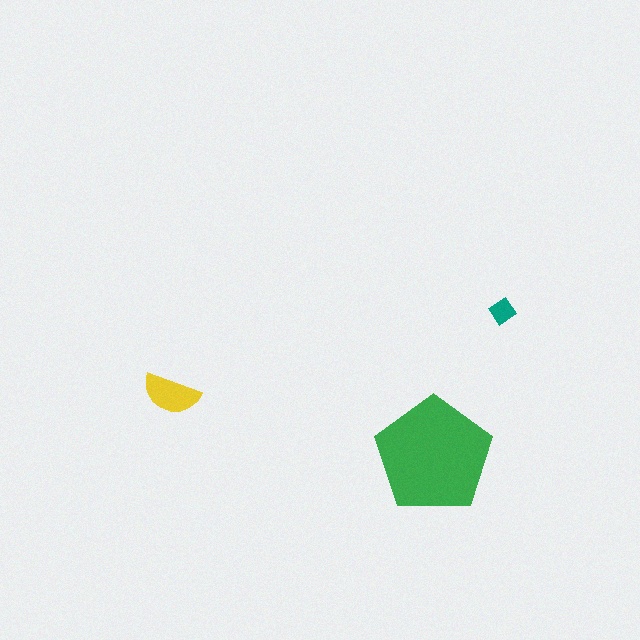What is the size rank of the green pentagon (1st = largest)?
1st.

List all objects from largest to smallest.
The green pentagon, the yellow semicircle, the teal diamond.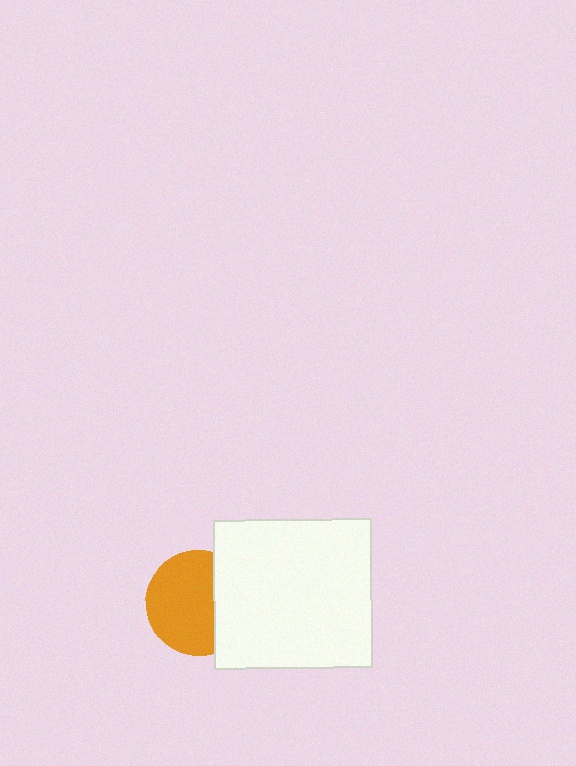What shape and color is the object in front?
The object in front is a white rectangle.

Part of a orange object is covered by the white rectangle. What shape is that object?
It is a circle.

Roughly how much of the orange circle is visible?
Most of it is visible (roughly 68%).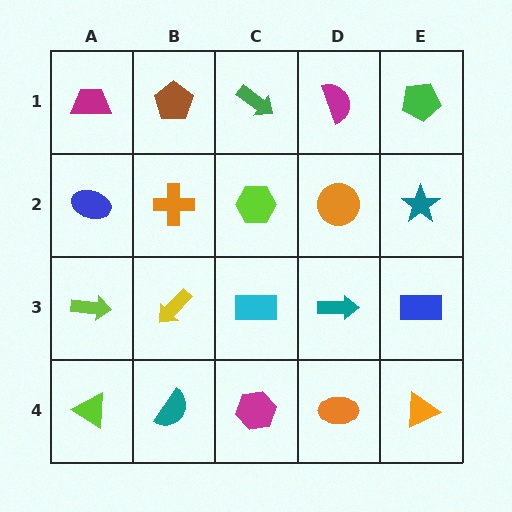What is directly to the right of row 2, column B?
A lime hexagon.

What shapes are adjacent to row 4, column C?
A cyan rectangle (row 3, column C), a teal semicircle (row 4, column B), an orange ellipse (row 4, column D).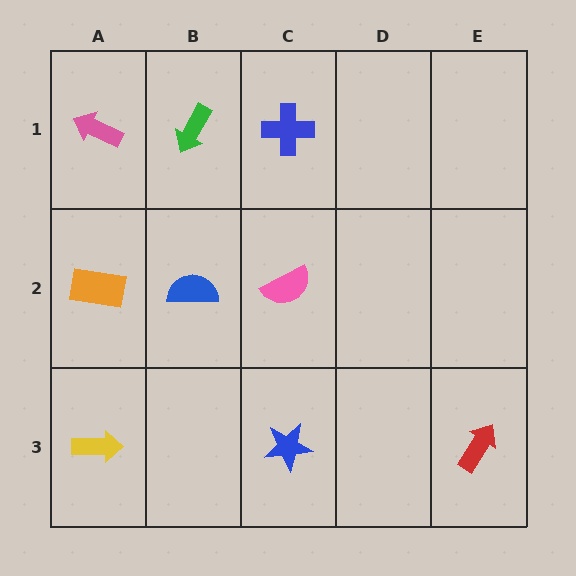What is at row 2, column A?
An orange rectangle.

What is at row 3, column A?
A yellow arrow.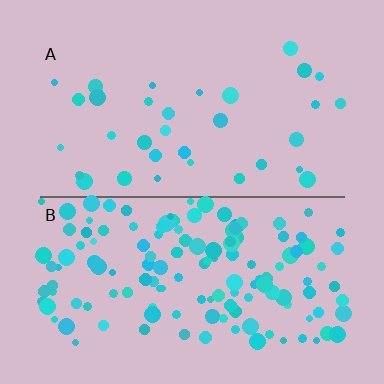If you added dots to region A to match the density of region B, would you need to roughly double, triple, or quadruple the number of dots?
Approximately quadruple.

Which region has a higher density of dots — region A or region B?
B (the bottom).